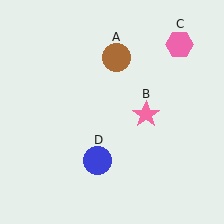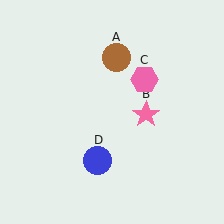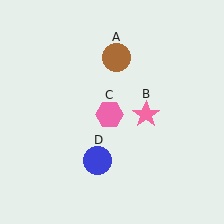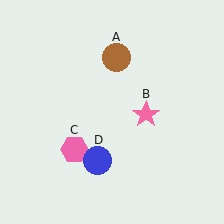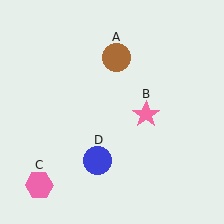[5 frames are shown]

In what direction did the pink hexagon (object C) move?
The pink hexagon (object C) moved down and to the left.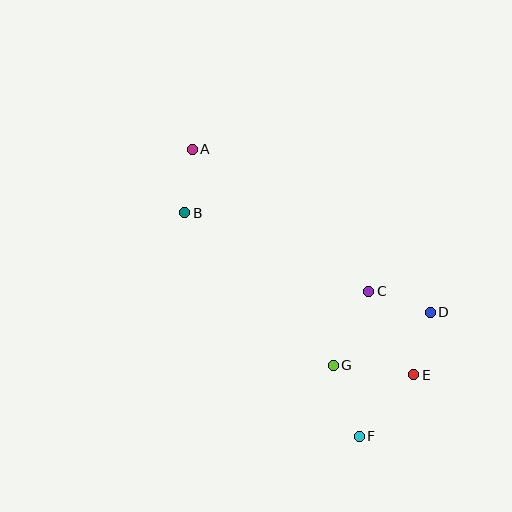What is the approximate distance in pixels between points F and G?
The distance between F and G is approximately 76 pixels.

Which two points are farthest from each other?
Points A and F are farthest from each other.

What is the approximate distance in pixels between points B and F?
The distance between B and F is approximately 284 pixels.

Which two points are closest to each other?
Points A and B are closest to each other.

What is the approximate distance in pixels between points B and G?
The distance between B and G is approximately 213 pixels.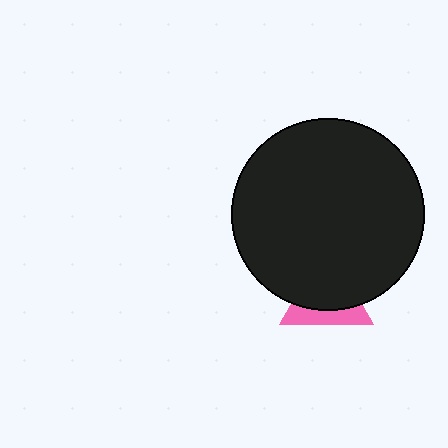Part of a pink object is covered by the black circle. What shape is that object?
It is a triangle.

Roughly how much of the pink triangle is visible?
A small part of it is visible (roughly 37%).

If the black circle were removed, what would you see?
You would see the complete pink triangle.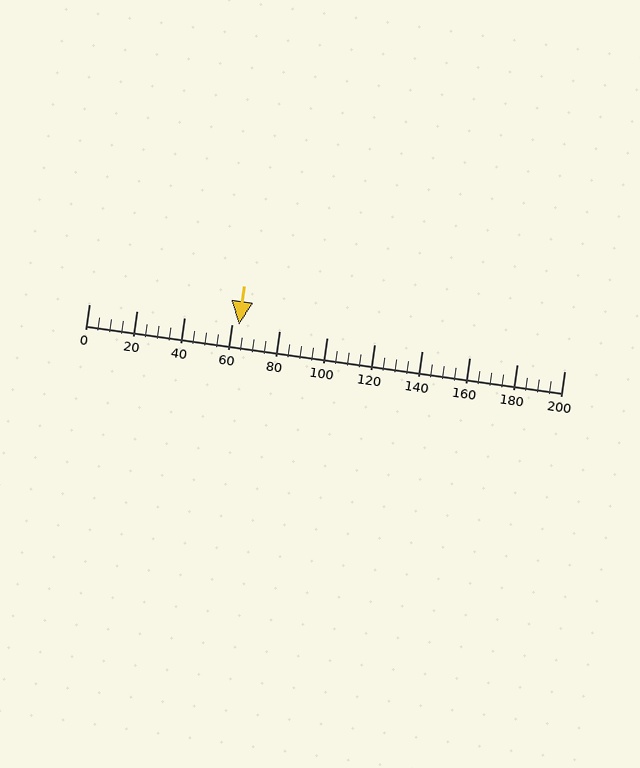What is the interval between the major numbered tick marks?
The major tick marks are spaced 20 units apart.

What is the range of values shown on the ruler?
The ruler shows values from 0 to 200.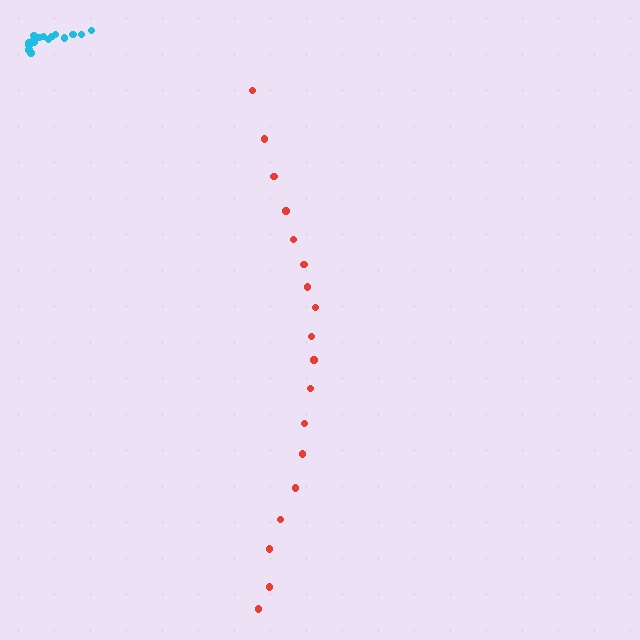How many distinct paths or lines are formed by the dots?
There are 2 distinct paths.